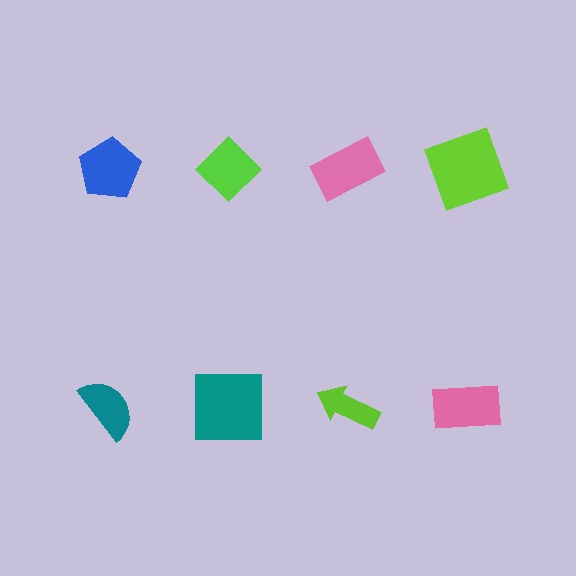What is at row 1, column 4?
A lime square.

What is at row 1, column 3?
A pink rectangle.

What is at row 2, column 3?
A lime arrow.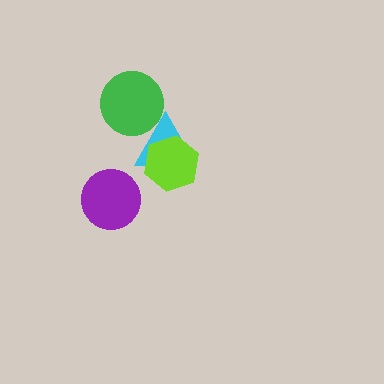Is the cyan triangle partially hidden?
Yes, it is partially covered by another shape.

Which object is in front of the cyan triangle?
The lime hexagon is in front of the cyan triangle.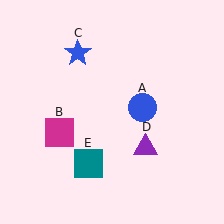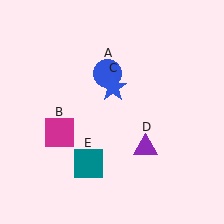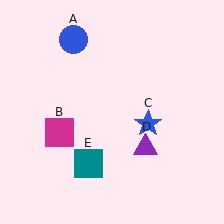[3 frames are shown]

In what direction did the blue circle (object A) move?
The blue circle (object A) moved up and to the left.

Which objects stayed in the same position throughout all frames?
Magenta square (object B) and purple triangle (object D) and teal square (object E) remained stationary.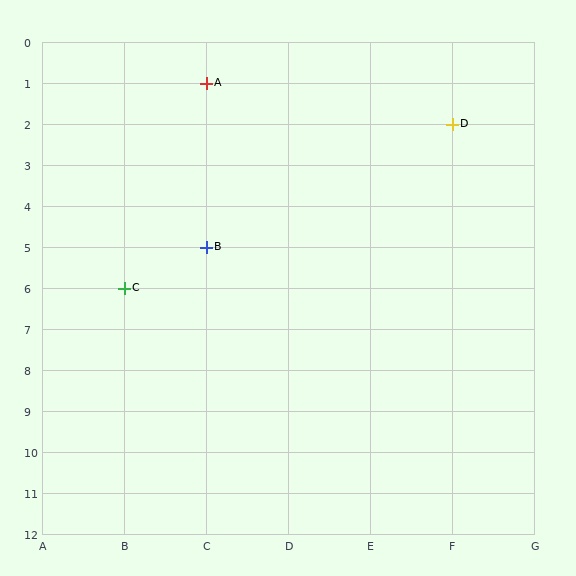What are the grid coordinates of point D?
Point D is at grid coordinates (F, 2).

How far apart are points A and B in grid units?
Points A and B are 4 rows apart.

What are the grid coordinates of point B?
Point B is at grid coordinates (C, 5).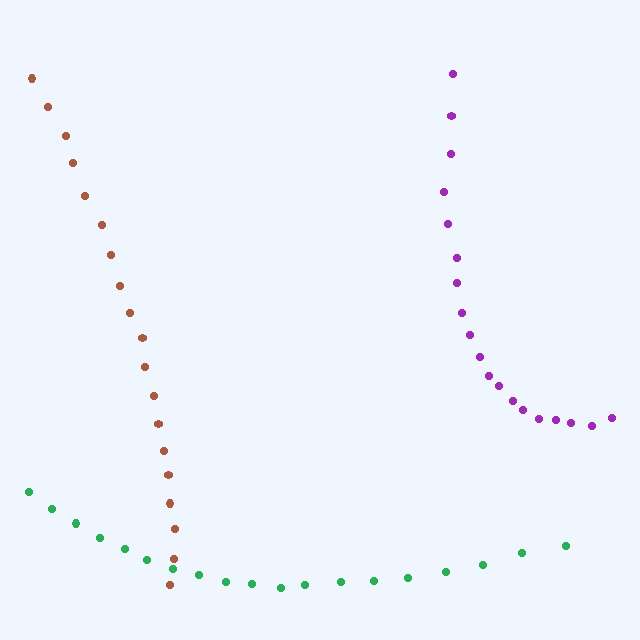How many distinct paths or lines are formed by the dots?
There are 3 distinct paths.